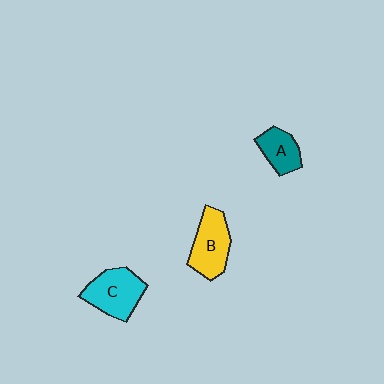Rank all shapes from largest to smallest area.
From largest to smallest: C (cyan), B (yellow), A (teal).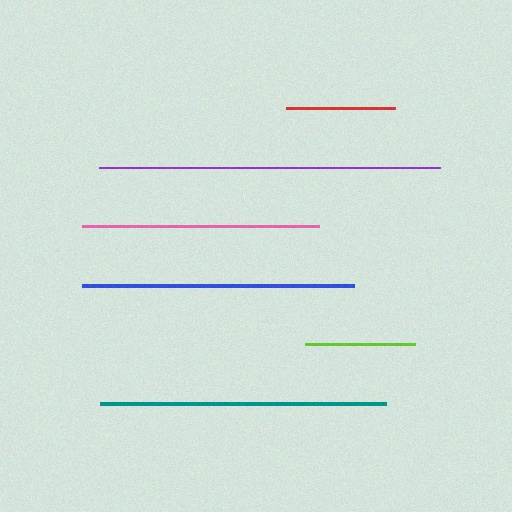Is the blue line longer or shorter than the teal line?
The teal line is longer than the blue line.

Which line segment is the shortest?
The red line is the shortest at approximately 109 pixels.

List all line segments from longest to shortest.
From longest to shortest: purple, teal, blue, pink, lime, red.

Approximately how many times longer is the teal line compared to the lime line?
The teal line is approximately 2.6 times the length of the lime line.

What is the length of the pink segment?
The pink segment is approximately 237 pixels long.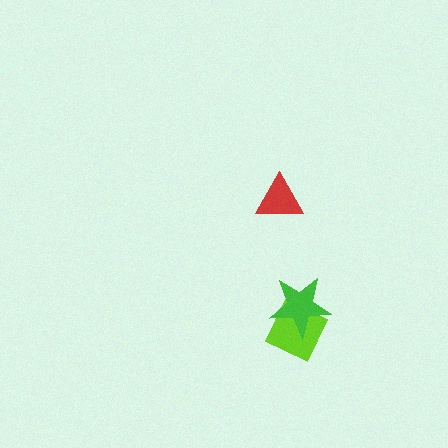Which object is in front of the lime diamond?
The green star is in front of the lime diamond.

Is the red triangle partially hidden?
No, no other shape covers it.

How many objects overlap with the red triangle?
0 objects overlap with the red triangle.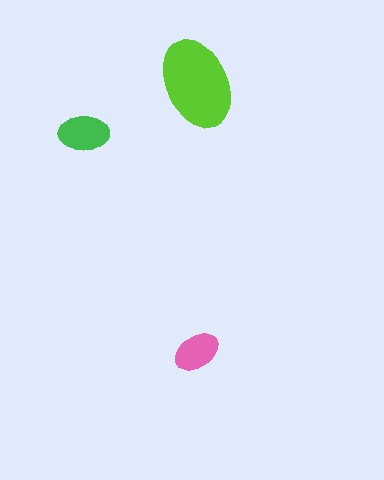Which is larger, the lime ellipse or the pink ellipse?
The lime one.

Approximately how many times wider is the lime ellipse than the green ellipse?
About 2 times wider.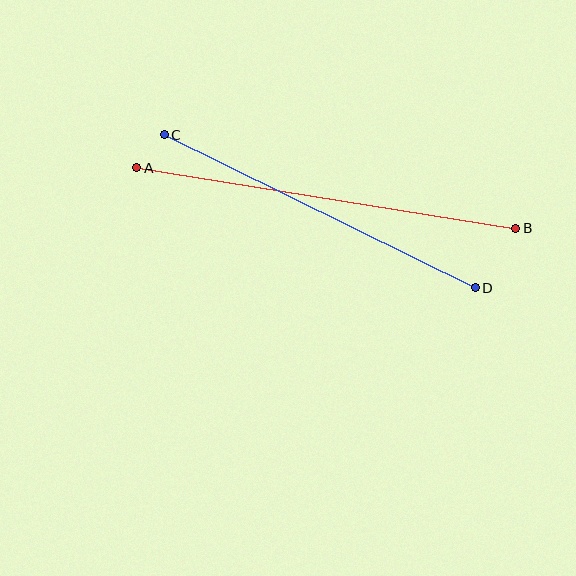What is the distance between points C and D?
The distance is approximately 347 pixels.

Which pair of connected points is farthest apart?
Points A and B are farthest apart.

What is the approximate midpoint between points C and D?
The midpoint is at approximately (320, 211) pixels.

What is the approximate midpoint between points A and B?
The midpoint is at approximately (326, 198) pixels.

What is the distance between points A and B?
The distance is approximately 384 pixels.